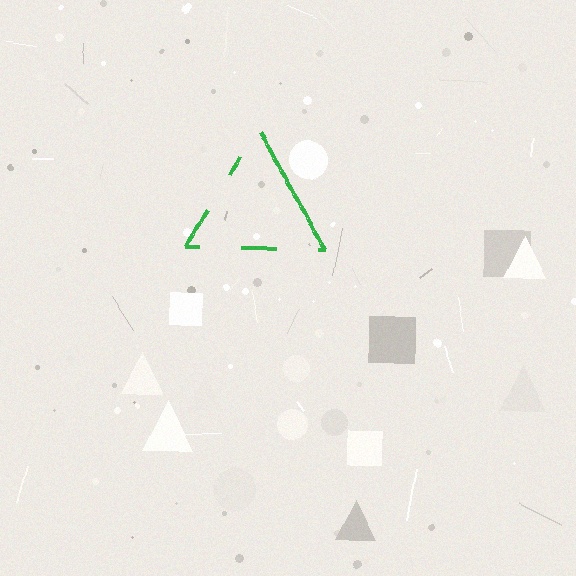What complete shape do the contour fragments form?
The contour fragments form a triangle.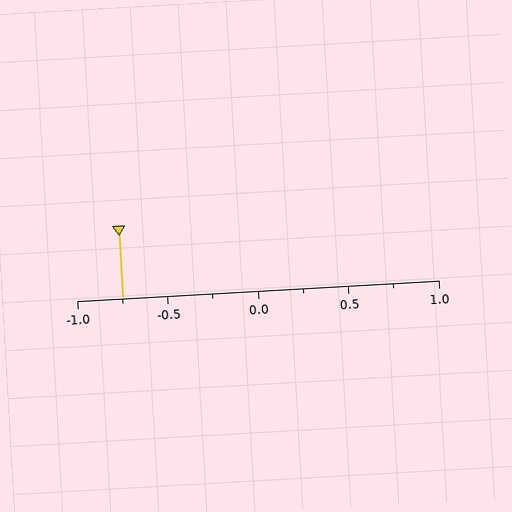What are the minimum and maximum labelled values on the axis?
The axis runs from -1.0 to 1.0.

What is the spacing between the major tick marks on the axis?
The major ticks are spaced 0.5 apart.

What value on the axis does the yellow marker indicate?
The marker indicates approximately -0.75.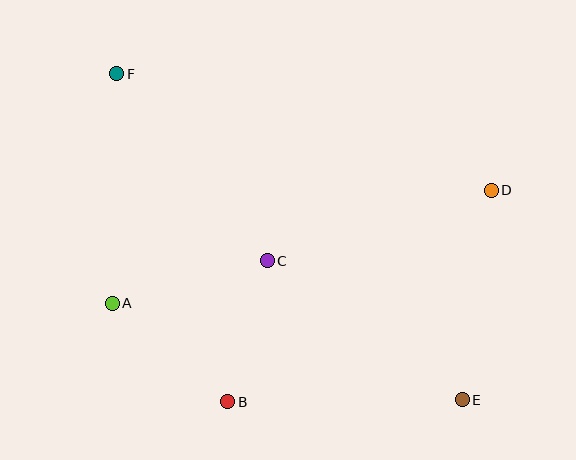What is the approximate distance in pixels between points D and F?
The distance between D and F is approximately 392 pixels.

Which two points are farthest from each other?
Points E and F are farthest from each other.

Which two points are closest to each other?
Points B and C are closest to each other.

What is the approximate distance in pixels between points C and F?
The distance between C and F is approximately 240 pixels.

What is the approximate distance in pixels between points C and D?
The distance between C and D is approximately 235 pixels.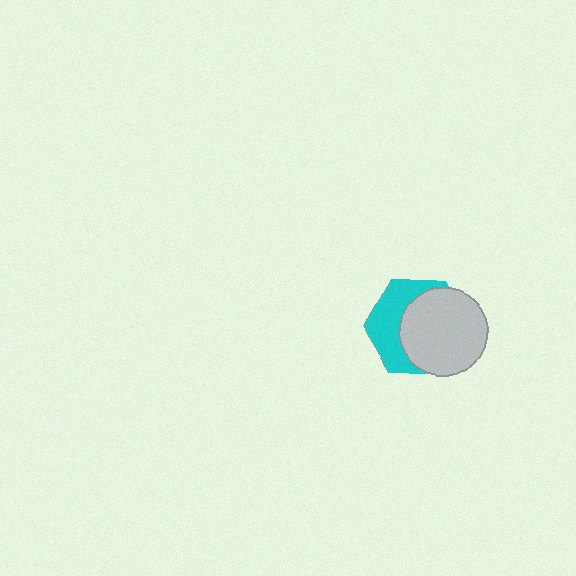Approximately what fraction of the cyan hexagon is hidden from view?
Roughly 59% of the cyan hexagon is hidden behind the light gray circle.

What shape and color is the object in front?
The object in front is a light gray circle.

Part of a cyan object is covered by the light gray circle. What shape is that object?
It is a hexagon.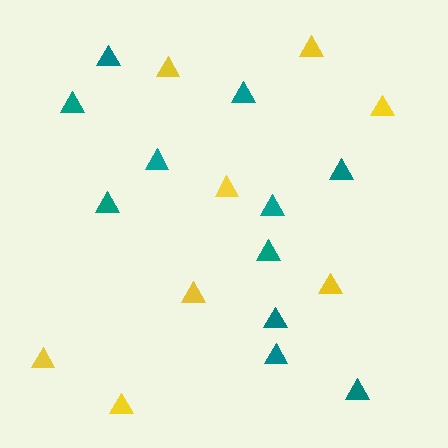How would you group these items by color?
There are 2 groups: one group of teal triangles (11) and one group of yellow triangles (8).